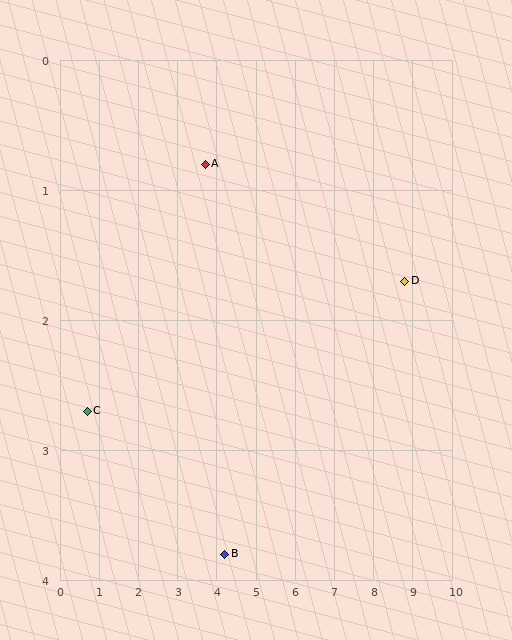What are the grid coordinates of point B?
Point B is at approximately (4.2, 3.8).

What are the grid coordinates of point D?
Point D is at approximately (8.8, 1.7).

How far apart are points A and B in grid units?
Points A and B are about 3.0 grid units apart.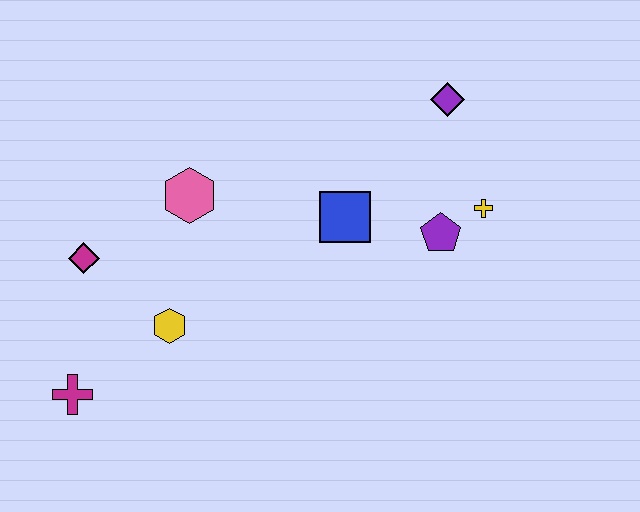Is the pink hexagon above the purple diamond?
No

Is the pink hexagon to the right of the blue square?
No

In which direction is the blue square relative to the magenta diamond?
The blue square is to the right of the magenta diamond.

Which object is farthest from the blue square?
The magenta cross is farthest from the blue square.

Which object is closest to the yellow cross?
The purple pentagon is closest to the yellow cross.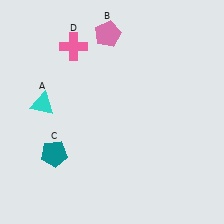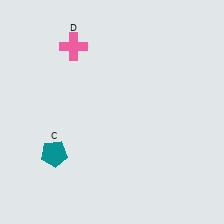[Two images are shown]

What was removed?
The cyan triangle (A), the pink pentagon (B) were removed in Image 2.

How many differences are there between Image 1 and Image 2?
There are 2 differences between the two images.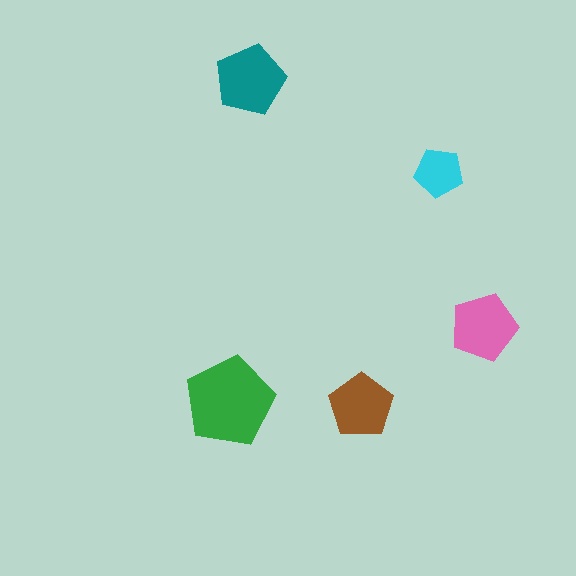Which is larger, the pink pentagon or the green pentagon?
The green one.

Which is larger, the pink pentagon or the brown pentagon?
The pink one.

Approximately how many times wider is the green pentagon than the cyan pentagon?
About 2 times wider.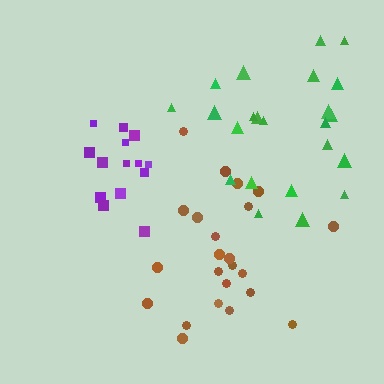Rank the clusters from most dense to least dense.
purple, brown, green.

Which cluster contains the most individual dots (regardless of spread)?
Brown (23).